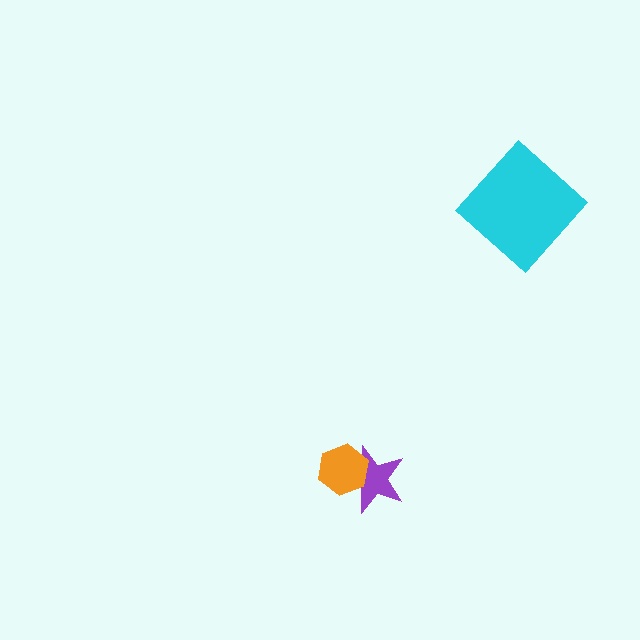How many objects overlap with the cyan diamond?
0 objects overlap with the cyan diamond.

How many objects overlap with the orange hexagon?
1 object overlaps with the orange hexagon.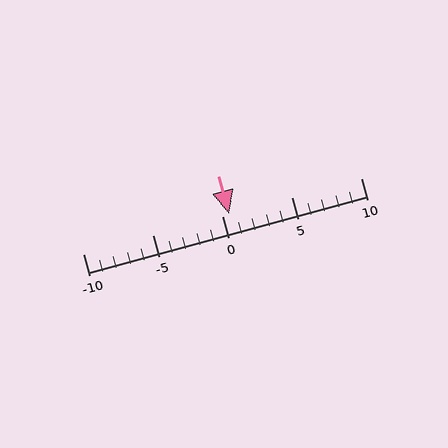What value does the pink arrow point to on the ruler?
The pink arrow points to approximately 0.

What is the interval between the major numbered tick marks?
The major tick marks are spaced 5 units apart.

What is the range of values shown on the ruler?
The ruler shows values from -10 to 10.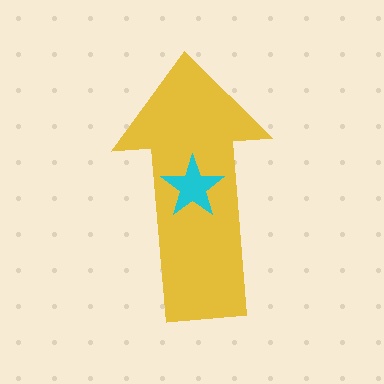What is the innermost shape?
The cyan star.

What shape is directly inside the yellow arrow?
The cyan star.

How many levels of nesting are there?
2.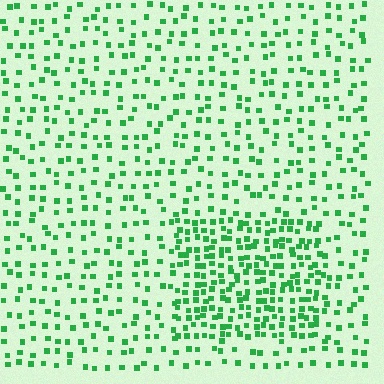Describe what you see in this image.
The image contains small green elements arranged at two different densities. A rectangle-shaped region is visible where the elements are more densely packed than the surrounding area.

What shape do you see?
I see a rectangle.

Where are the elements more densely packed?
The elements are more densely packed inside the rectangle boundary.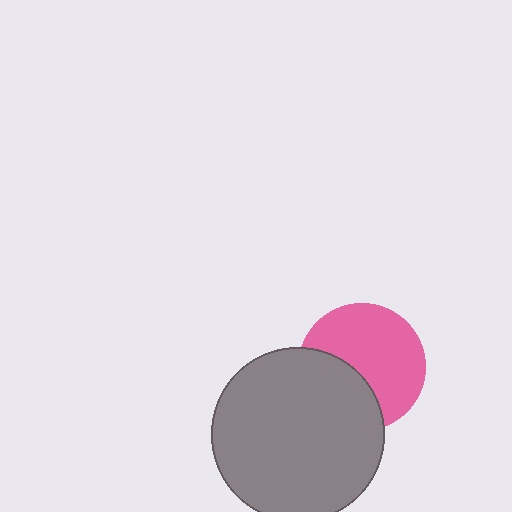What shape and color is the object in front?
The object in front is a gray circle.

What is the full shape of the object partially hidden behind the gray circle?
The partially hidden object is a pink circle.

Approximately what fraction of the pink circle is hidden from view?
Roughly 37% of the pink circle is hidden behind the gray circle.